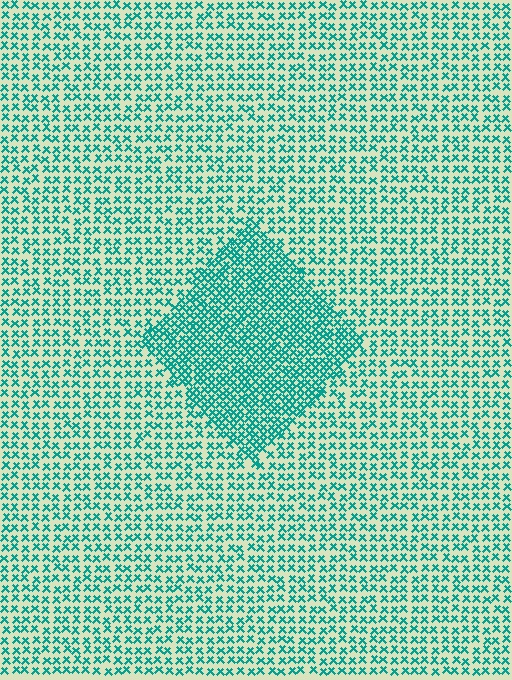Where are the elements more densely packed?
The elements are more densely packed inside the diamond boundary.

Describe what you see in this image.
The image contains small teal elements arranged at two different densities. A diamond-shaped region is visible where the elements are more densely packed than the surrounding area.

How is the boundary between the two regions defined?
The boundary is defined by a change in element density (approximately 1.9x ratio). All elements are the same color, size, and shape.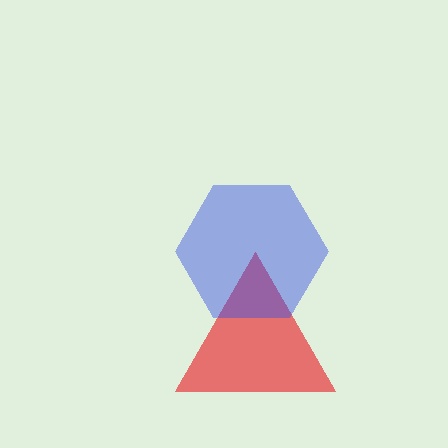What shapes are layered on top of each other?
The layered shapes are: a red triangle, a blue hexagon.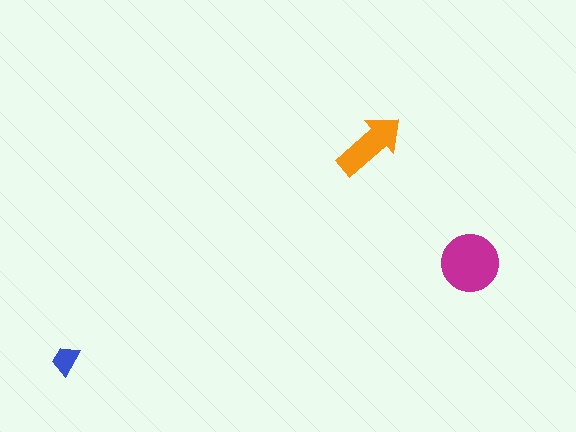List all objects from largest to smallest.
The magenta circle, the orange arrow, the blue trapezoid.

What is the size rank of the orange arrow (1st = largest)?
2nd.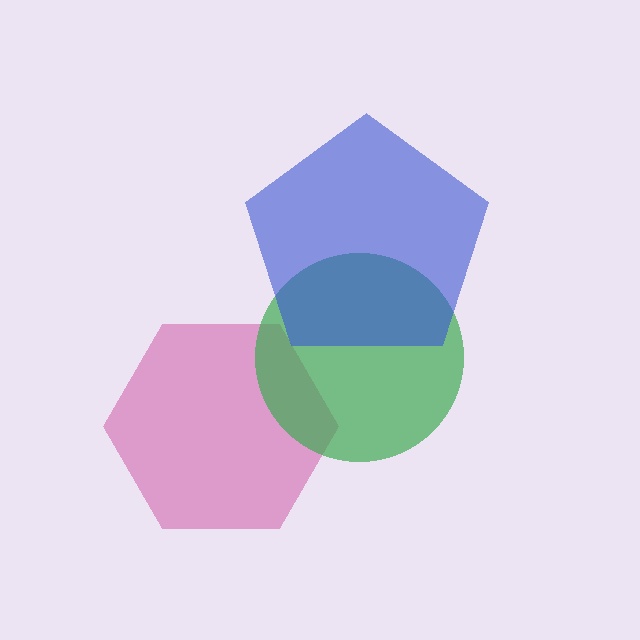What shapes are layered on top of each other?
The layered shapes are: a magenta hexagon, a green circle, a blue pentagon.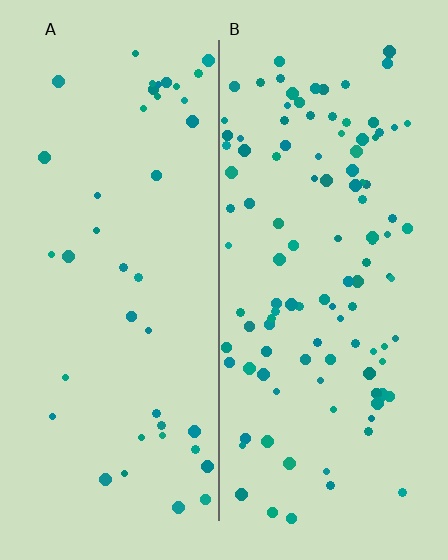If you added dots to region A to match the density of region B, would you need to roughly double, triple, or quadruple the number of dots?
Approximately triple.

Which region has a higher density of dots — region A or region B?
B (the right).